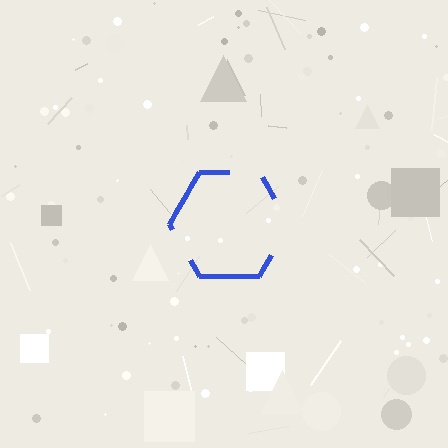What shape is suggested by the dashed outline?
The dashed outline suggests a hexagon.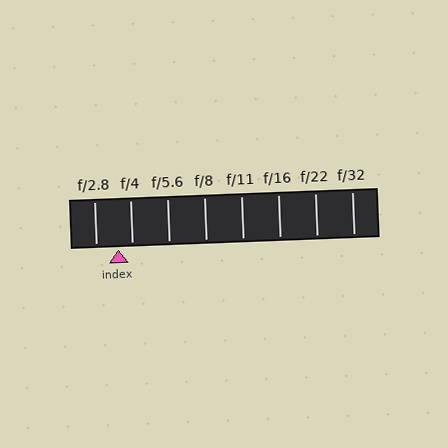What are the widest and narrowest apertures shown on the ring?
The widest aperture shown is f/2.8 and the narrowest is f/32.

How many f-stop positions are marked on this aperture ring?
There are 8 f-stop positions marked.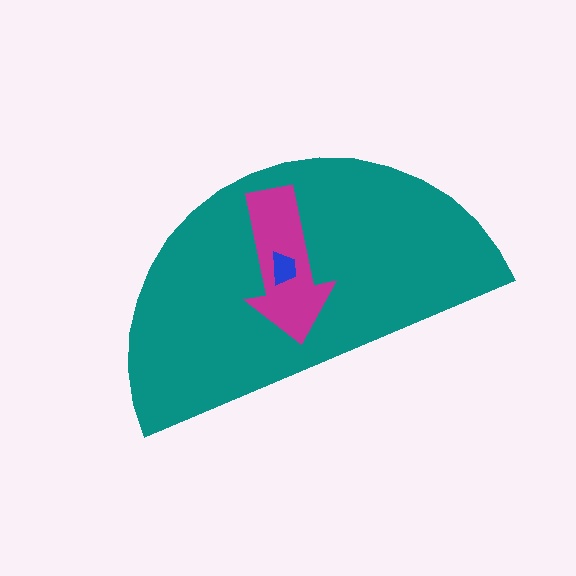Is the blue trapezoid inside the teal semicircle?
Yes.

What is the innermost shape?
The blue trapezoid.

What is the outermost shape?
The teal semicircle.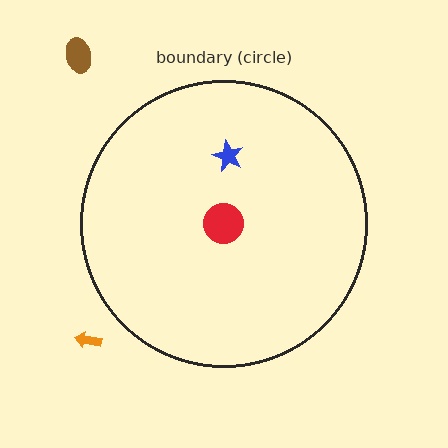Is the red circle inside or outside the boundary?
Inside.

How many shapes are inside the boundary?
2 inside, 2 outside.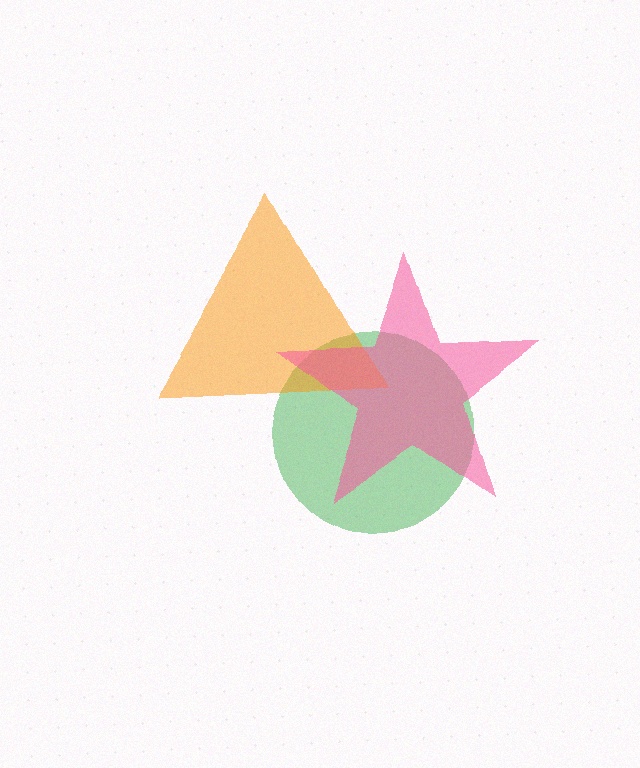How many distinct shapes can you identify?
There are 3 distinct shapes: a green circle, an orange triangle, a pink star.